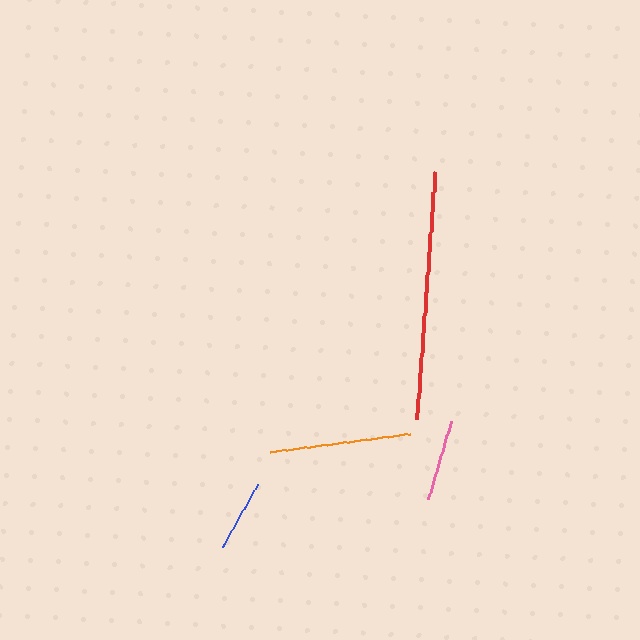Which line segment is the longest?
The red line is the longest at approximately 248 pixels.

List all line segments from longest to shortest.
From longest to shortest: red, orange, pink, blue.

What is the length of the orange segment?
The orange segment is approximately 141 pixels long.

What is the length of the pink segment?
The pink segment is approximately 81 pixels long.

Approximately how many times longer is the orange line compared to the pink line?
The orange line is approximately 1.7 times the length of the pink line.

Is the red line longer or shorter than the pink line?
The red line is longer than the pink line.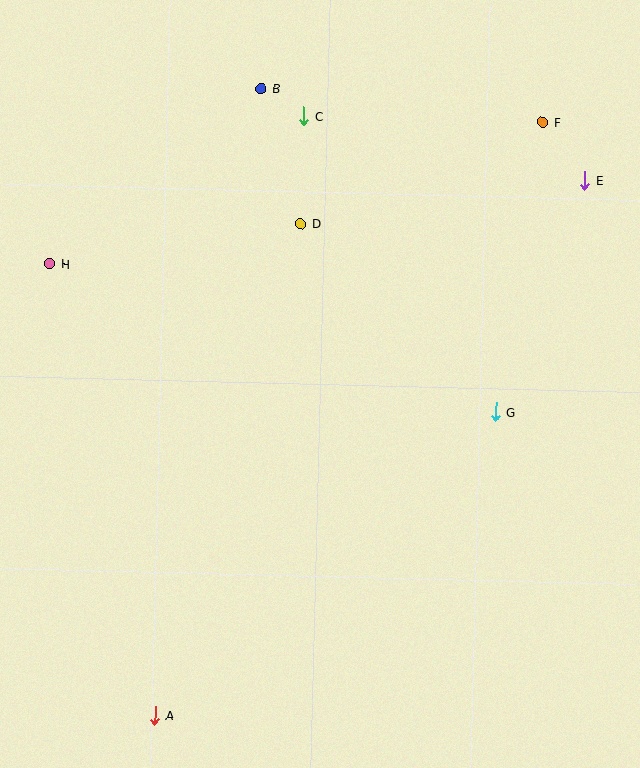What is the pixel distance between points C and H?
The distance between C and H is 294 pixels.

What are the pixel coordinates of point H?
Point H is at (50, 264).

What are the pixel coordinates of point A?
Point A is at (155, 716).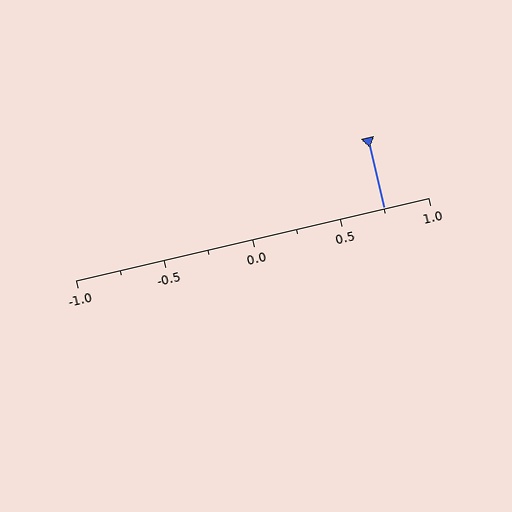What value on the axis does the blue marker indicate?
The marker indicates approximately 0.75.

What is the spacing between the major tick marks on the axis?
The major ticks are spaced 0.5 apart.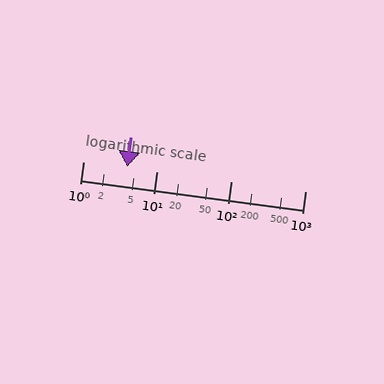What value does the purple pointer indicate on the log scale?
The pointer indicates approximately 3.9.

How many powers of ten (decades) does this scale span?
The scale spans 3 decades, from 1 to 1000.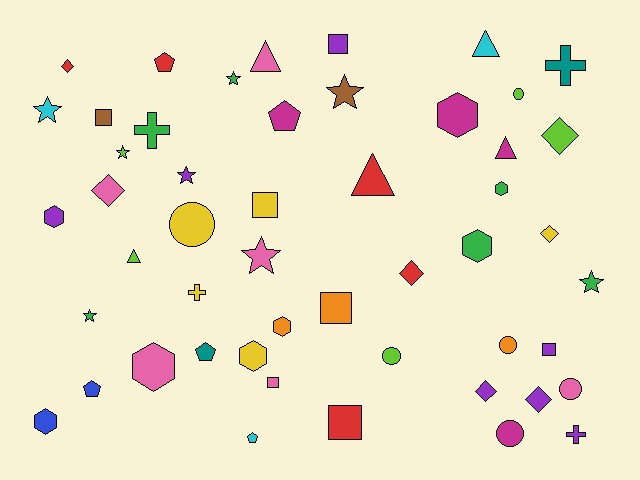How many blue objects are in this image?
There are 2 blue objects.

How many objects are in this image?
There are 50 objects.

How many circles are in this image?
There are 6 circles.